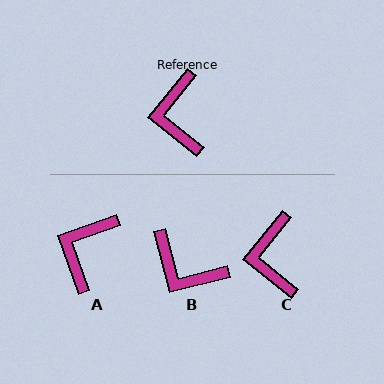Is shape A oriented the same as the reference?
No, it is off by about 31 degrees.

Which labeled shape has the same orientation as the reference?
C.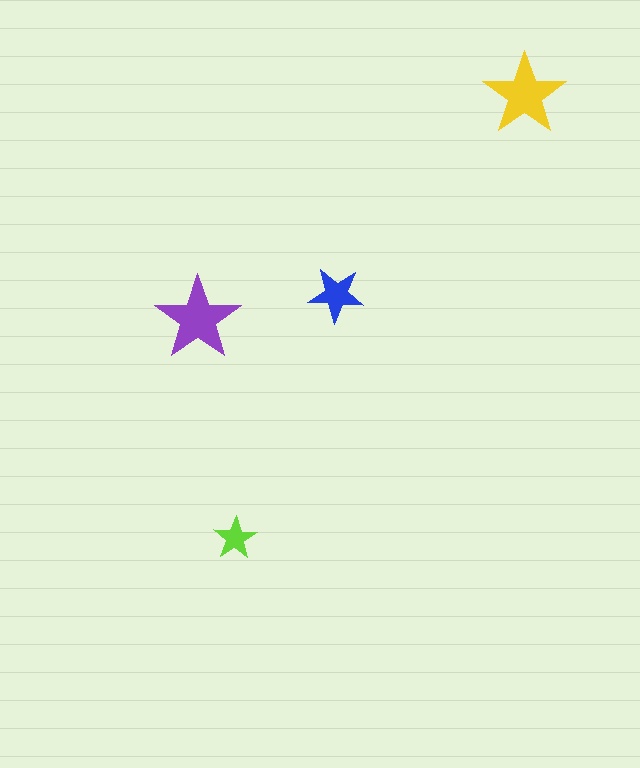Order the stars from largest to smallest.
the purple one, the yellow one, the blue one, the lime one.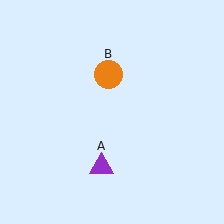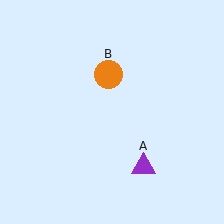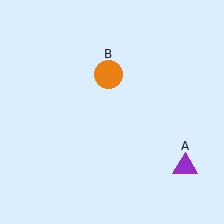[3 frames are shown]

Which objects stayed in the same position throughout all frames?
Orange circle (object B) remained stationary.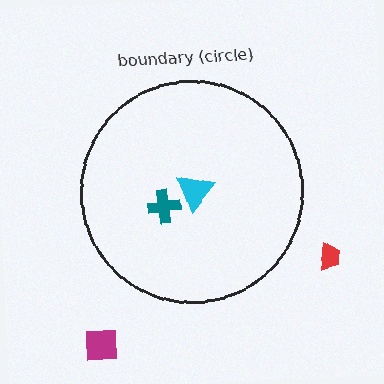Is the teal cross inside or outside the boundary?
Inside.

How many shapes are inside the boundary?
2 inside, 2 outside.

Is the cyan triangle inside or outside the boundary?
Inside.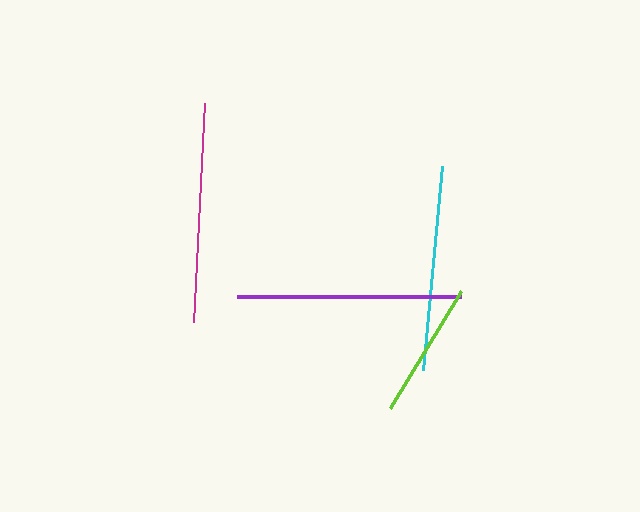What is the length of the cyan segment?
The cyan segment is approximately 205 pixels long.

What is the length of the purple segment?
The purple segment is approximately 223 pixels long.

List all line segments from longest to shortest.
From longest to shortest: purple, magenta, cyan, lime, blue.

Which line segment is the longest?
The purple line is the longest at approximately 223 pixels.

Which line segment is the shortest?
The blue line is the shortest at approximately 104 pixels.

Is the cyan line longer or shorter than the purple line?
The purple line is longer than the cyan line.